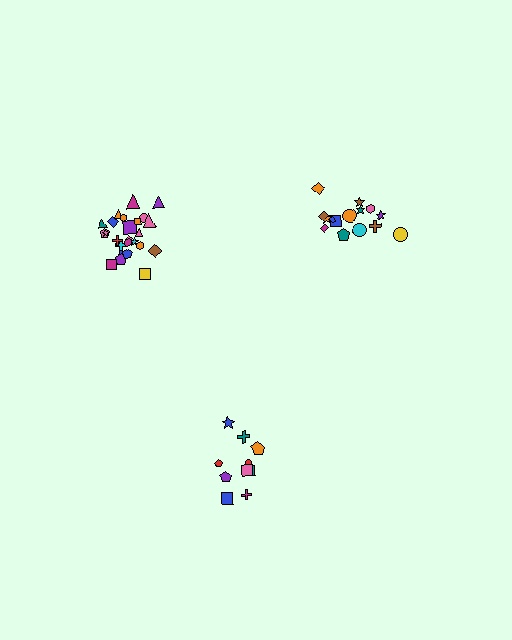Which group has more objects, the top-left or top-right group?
The top-left group.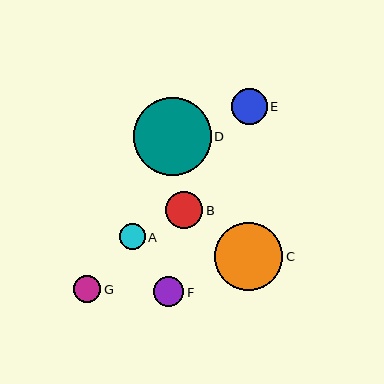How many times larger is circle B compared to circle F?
Circle B is approximately 1.2 times the size of circle F.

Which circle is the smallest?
Circle A is the smallest with a size of approximately 26 pixels.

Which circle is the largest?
Circle D is the largest with a size of approximately 78 pixels.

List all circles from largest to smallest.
From largest to smallest: D, C, B, E, F, G, A.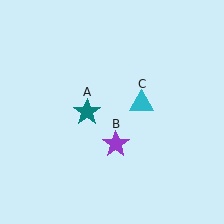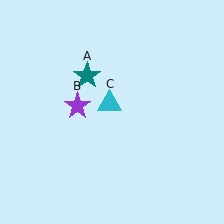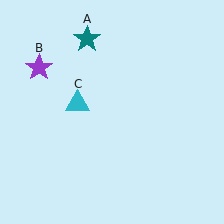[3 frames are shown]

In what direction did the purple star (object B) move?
The purple star (object B) moved up and to the left.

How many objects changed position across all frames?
3 objects changed position: teal star (object A), purple star (object B), cyan triangle (object C).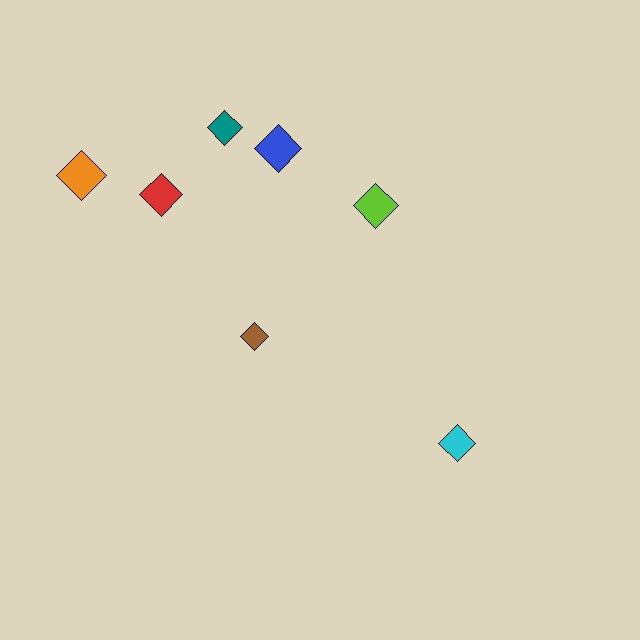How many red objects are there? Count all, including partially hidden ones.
There is 1 red object.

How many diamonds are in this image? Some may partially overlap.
There are 7 diamonds.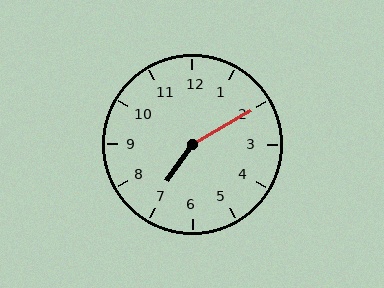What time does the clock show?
7:10.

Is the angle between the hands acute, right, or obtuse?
It is obtuse.